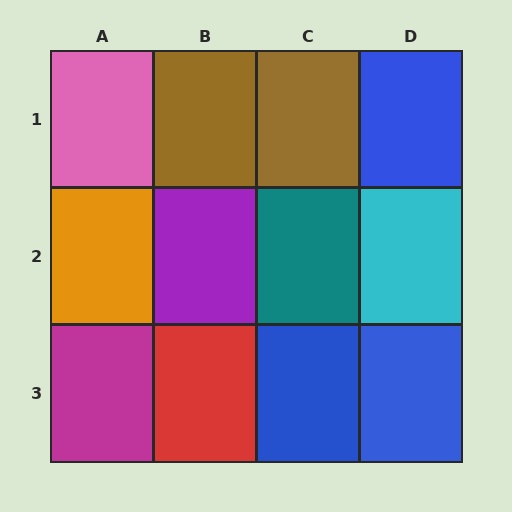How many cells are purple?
1 cell is purple.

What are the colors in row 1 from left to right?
Pink, brown, brown, blue.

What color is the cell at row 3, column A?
Magenta.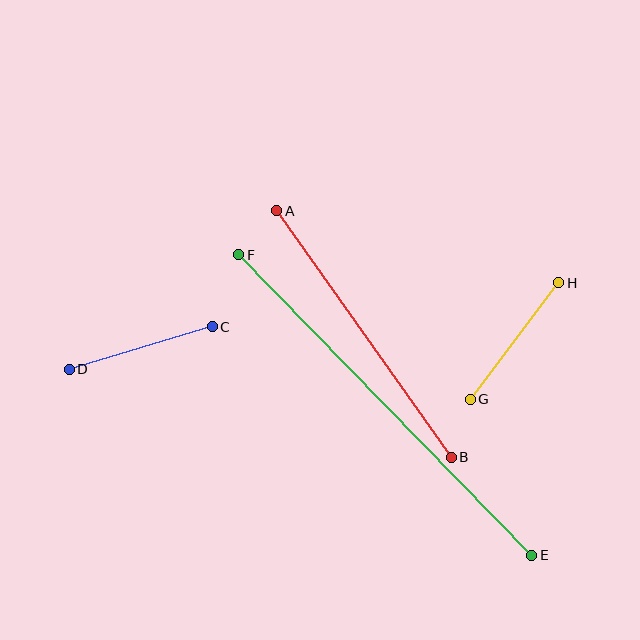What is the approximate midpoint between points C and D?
The midpoint is at approximately (141, 348) pixels.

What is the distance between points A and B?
The distance is approximately 302 pixels.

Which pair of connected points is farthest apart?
Points E and F are farthest apart.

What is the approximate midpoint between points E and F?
The midpoint is at approximately (385, 405) pixels.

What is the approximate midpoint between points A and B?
The midpoint is at approximately (364, 334) pixels.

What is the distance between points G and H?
The distance is approximately 146 pixels.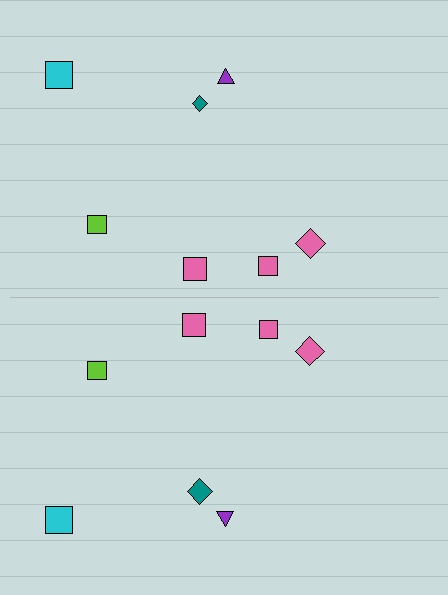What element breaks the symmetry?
The teal diamond on the bottom side has a different size than its mirror counterpart.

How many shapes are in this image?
There are 14 shapes in this image.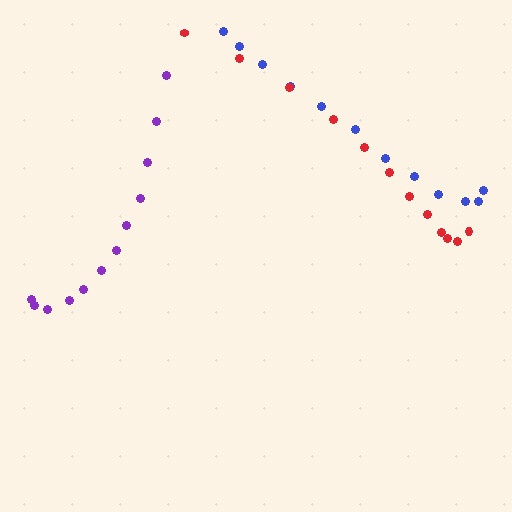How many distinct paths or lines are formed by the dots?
There are 3 distinct paths.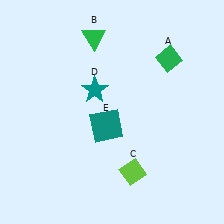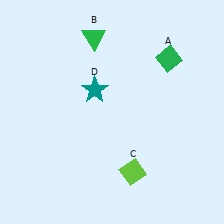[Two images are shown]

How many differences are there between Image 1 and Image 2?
There is 1 difference between the two images.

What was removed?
The teal square (E) was removed in Image 2.